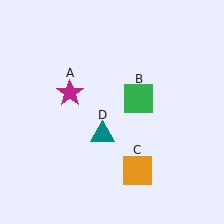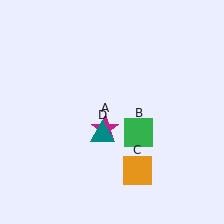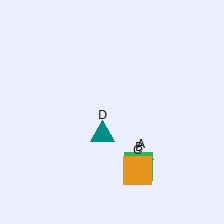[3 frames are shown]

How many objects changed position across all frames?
2 objects changed position: magenta star (object A), green square (object B).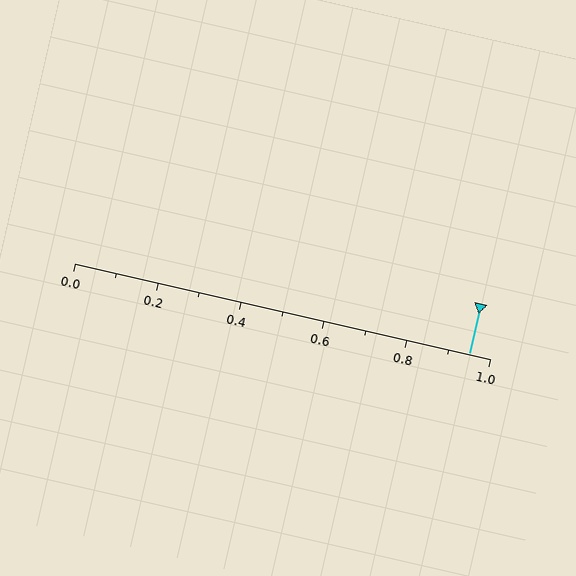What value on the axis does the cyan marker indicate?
The marker indicates approximately 0.95.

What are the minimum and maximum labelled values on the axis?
The axis runs from 0.0 to 1.0.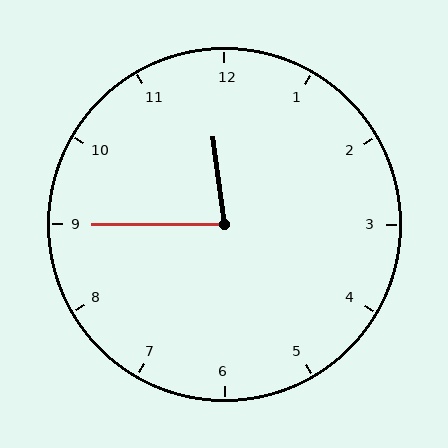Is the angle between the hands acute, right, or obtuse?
It is acute.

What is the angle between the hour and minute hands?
Approximately 82 degrees.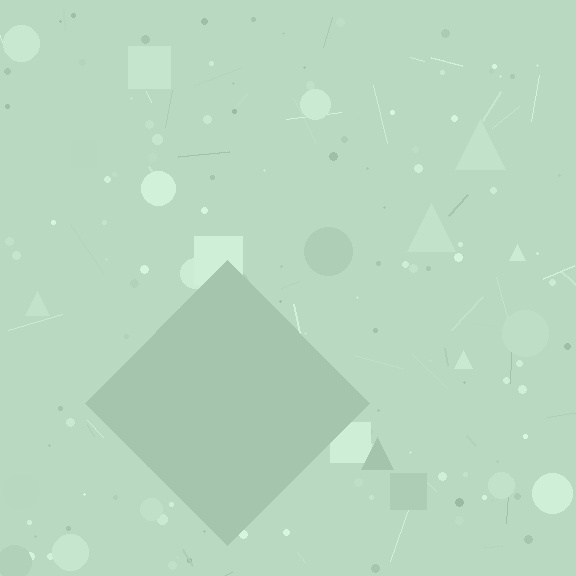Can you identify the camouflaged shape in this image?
The camouflaged shape is a diamond.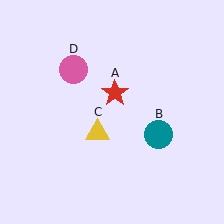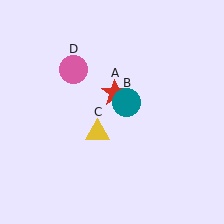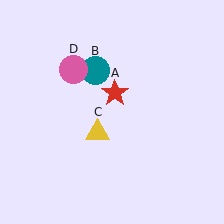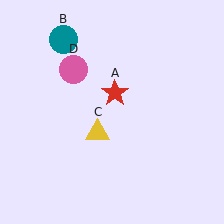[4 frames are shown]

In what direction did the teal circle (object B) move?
The teal circle (object B) moved up and to the left.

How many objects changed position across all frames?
1 object changed position: teal circle (object B).